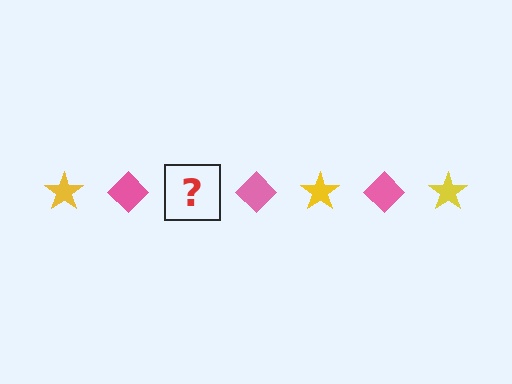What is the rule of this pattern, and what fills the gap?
The rule is that the pattern alternates between yellow star and pink diamond. The gap should be filled with a yellow star.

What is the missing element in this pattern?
The missing element is a yellow star.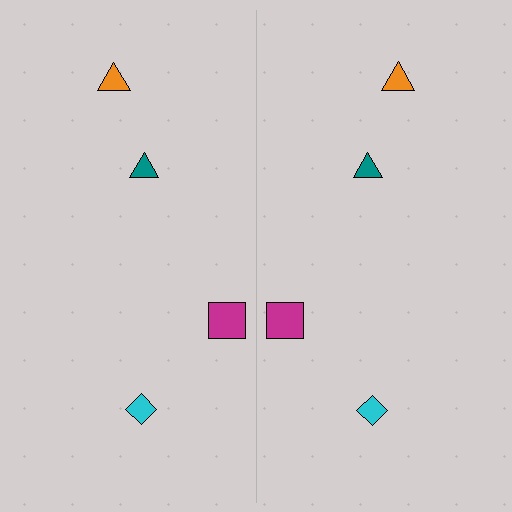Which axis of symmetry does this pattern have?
The pattern has a vertical axis of symmetry running through the center of the image.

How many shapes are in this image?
There are 8 shapes in this image.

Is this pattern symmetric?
Yes, this pattern has bilateral (reflection) symmetry.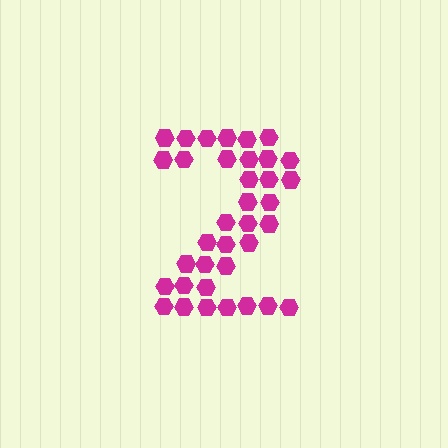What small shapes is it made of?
It is made of small hexagons.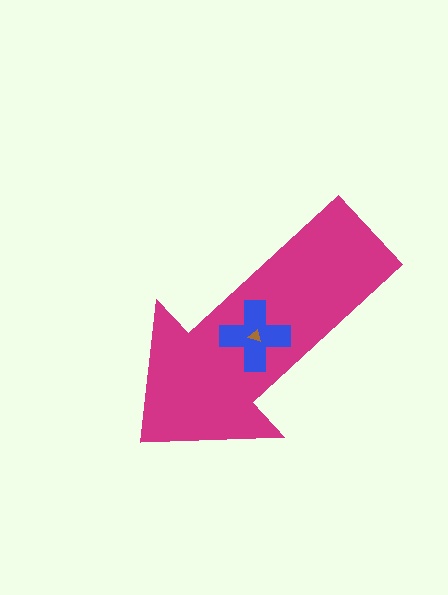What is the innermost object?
The brown triangle.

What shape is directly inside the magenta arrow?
The blue cross.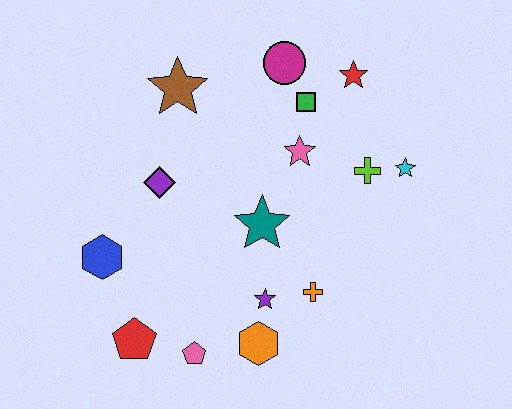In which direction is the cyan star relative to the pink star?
The cyan star is to the right of the pink star.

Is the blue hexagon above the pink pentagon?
Yes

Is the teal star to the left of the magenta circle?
Yes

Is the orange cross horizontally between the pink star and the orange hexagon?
No